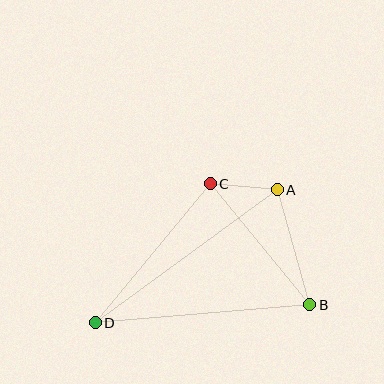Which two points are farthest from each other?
Points A and D are farthest from each other.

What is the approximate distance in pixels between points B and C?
The distance between B and C is approximately 157 pixels.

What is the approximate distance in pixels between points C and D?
The distance between C and D is approximately 180 pixels.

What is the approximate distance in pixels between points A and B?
The distance between A and B is approximately 120 pixels.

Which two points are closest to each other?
Points A and C are closest to each other.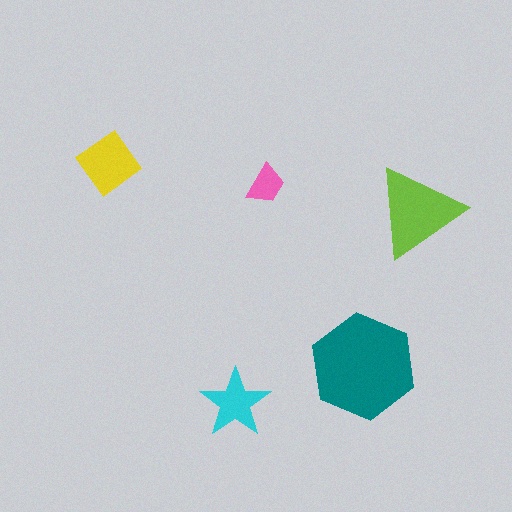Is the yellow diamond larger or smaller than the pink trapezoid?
Larger.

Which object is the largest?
The teal hexagon.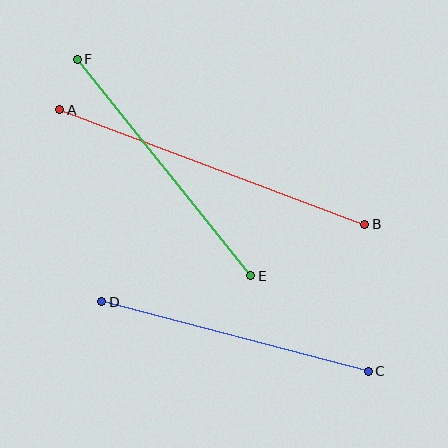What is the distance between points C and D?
The distance is approximately 275 pixels.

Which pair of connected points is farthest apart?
Points A and B are farthest apart.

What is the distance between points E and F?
The distance is approximately 277 pixels.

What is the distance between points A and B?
The distance is approximately 326 pixels.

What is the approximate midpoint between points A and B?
The midpoint is at approximately (212, 167) pixels.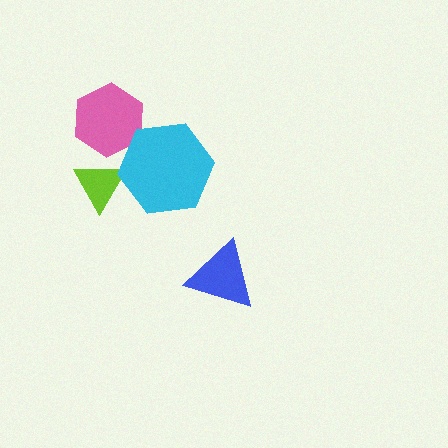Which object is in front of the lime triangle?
The cyan hexagon is in front of the lime triangle.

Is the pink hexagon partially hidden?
Yes, it is partially covered by another shape.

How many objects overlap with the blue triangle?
0 objects overlap with the blue triangle.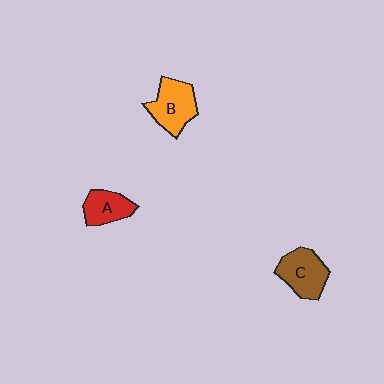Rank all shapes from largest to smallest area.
From largest to smallest: B (orange), C (brown), A (red).